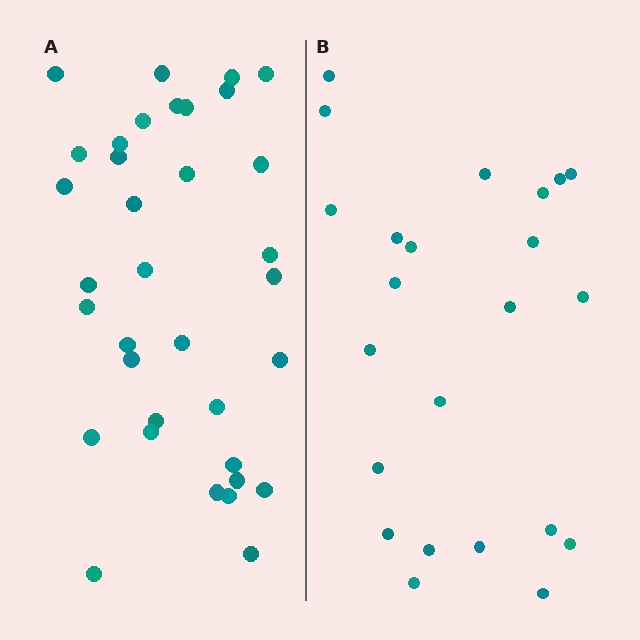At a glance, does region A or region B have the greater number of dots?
Region A (the left region) has more dots.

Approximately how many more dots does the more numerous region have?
Region A has roughly 12 or so more dots than region B.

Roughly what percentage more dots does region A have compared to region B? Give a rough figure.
About 50% more.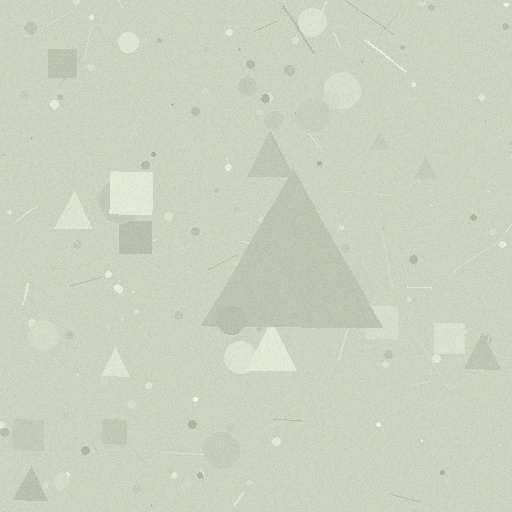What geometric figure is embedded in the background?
A triangle is embedded in the background.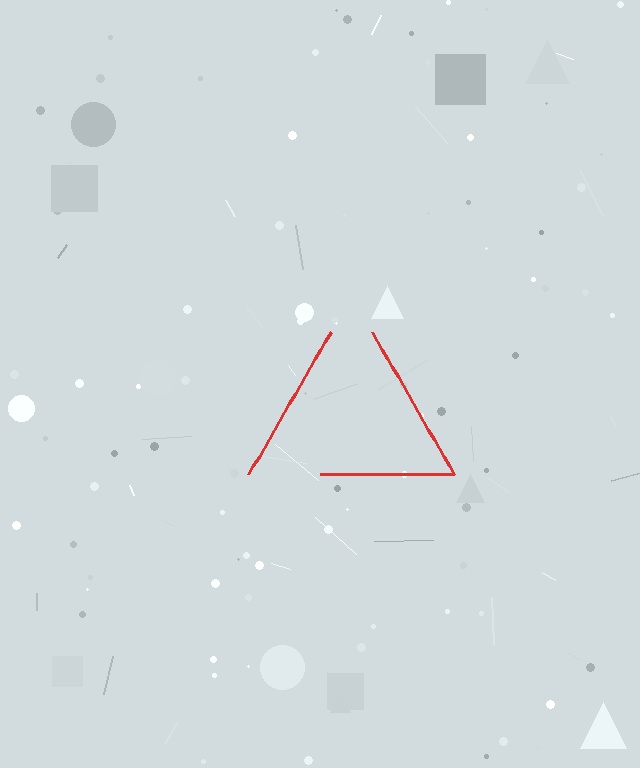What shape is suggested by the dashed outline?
The dashed outline suggests a triangle.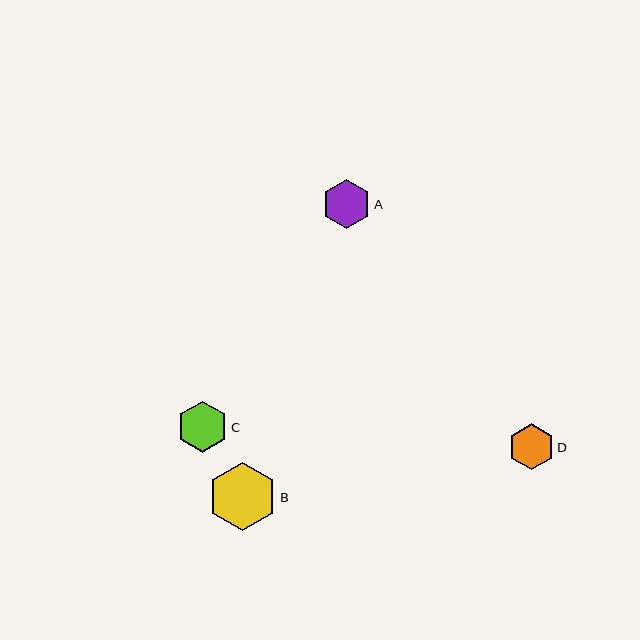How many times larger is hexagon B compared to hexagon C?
Hexagon B is approximately 1.3 times the size of hexagon C.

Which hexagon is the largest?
Hexagon B is the largest with a size of approximately 69 pixels.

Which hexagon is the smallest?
Hexagon D is the smallest with a size of approximately 46 pixels.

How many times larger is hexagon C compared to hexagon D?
Hexagon C is approximately 1.1 times the size of hexagon D.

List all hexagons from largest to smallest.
From largest to smallest: B, C, A, D.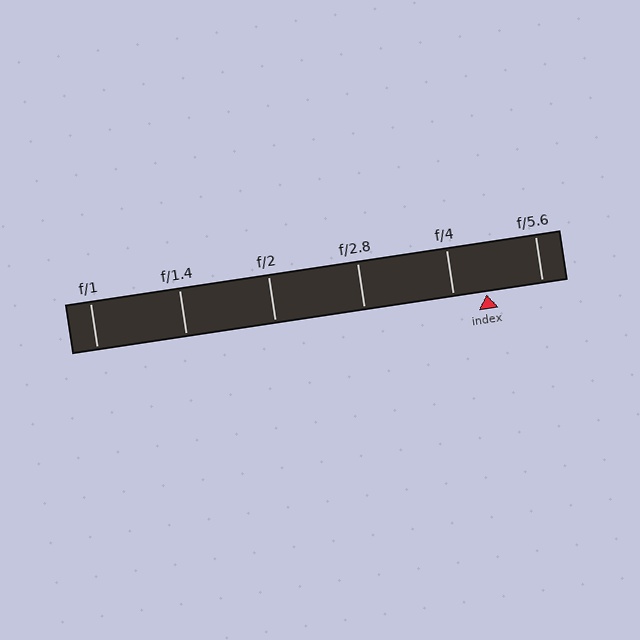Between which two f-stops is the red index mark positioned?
The index mark is between f/4 and f/5.6.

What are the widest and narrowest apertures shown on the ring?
The widest aperture shown is f/1 and the narrowest is f/5.6.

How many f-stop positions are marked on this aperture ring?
There are 6 f-stop positions marked.